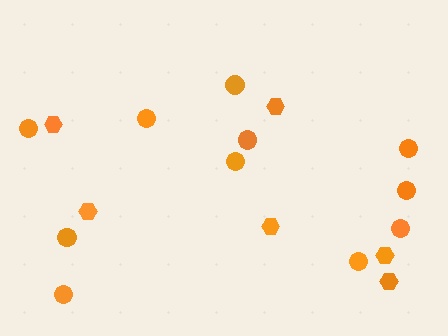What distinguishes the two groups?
There are 2 groups: one group of hexagons (6) and one group of circles (11).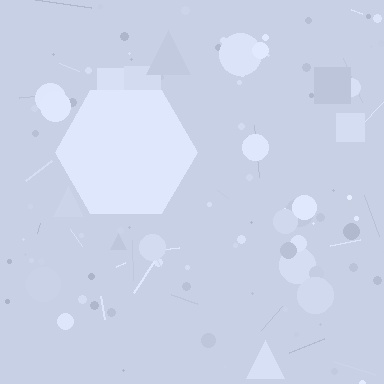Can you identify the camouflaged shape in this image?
The camouflaged shape is a hexagon.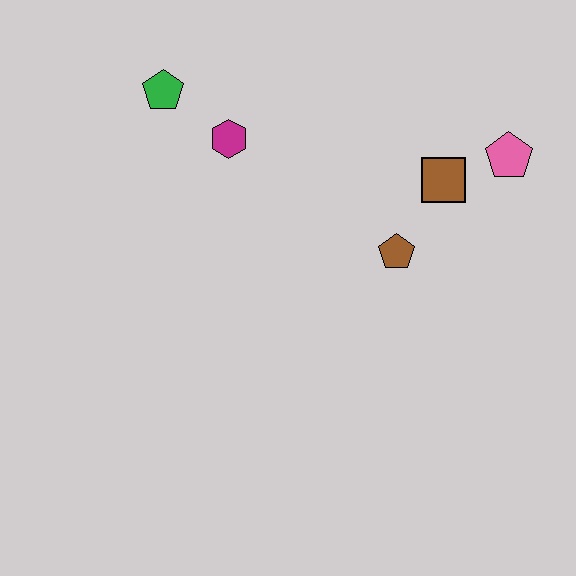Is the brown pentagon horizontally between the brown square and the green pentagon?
Yes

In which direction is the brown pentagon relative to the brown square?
The brown pentagon is below the brown square.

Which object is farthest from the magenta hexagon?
The pink pentagon is farthest from the magenta hexagon.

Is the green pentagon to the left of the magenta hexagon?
Yes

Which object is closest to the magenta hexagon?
The green pentagon is closest to the magenta hexagon.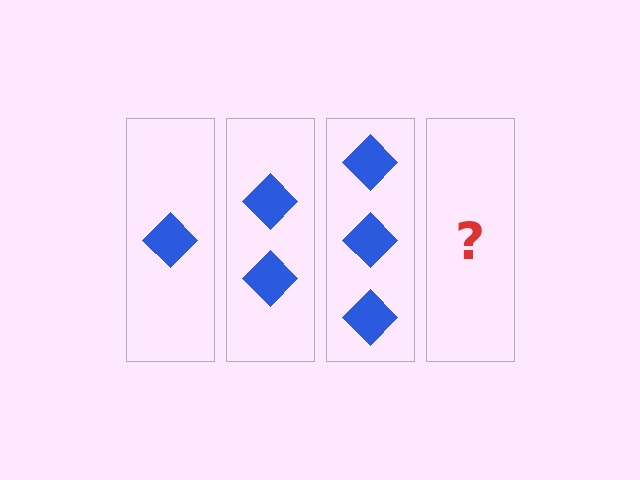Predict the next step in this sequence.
The next step is 4 diamonds.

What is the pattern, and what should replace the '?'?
The pattern is that each step adds one more diamond. The '?' should be 4 diamonds.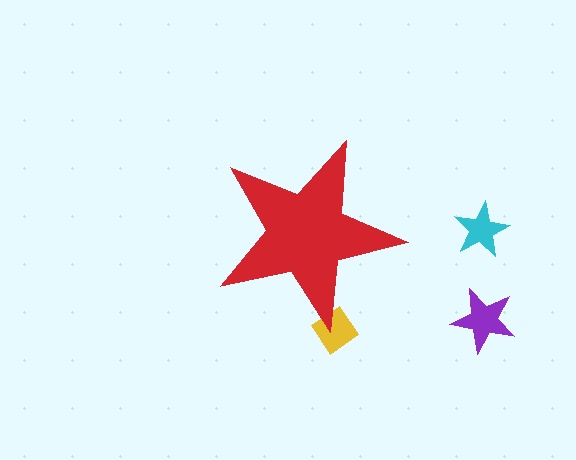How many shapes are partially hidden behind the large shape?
1 shape is partially hidden.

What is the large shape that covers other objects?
A red star.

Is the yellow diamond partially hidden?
Yes, the yellow diamond is partially hidden behind the red star.